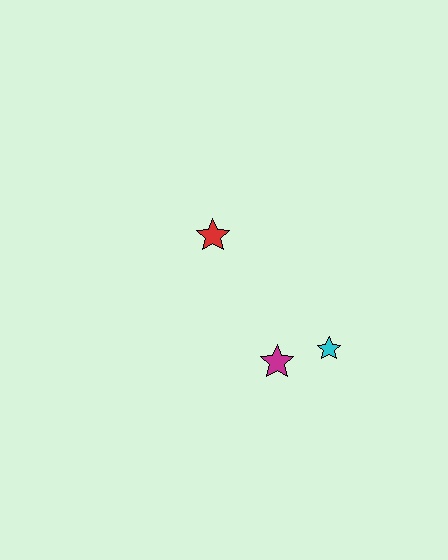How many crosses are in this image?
There are no crosses.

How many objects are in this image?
There are 3 objects.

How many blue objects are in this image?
There are no blue objects.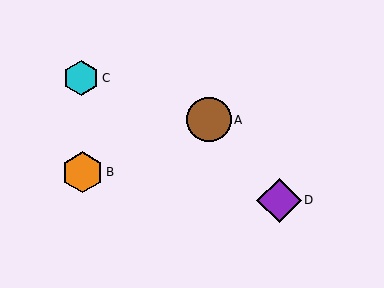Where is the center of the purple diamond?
The center of the purple diamond is at (279, 200).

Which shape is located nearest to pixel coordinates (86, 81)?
The cyan hexagon (labeled C) at (81, 78) is nearest to that location.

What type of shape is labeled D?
Shape D is a purple diamond.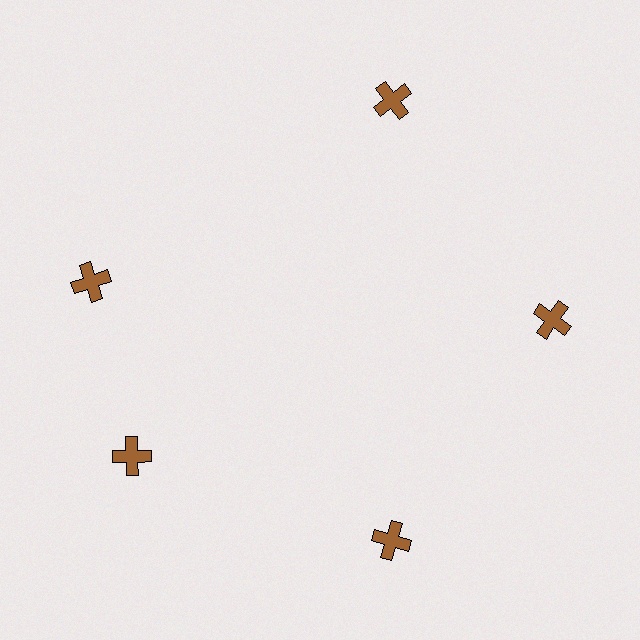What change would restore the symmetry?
The symmetry would be restored by rotating it back into even spacing with its neighbors so that all 5 crosses sit at equal angles and equal distance from the center.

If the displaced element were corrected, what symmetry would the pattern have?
It would have 5-fold rotational symmetry — the pattern would map onto itself every 72 degrees.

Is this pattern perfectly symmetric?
No. The 5 brown crosses are arranged in a ring, but one element near the 10 o'clock position is rotated out of alignment along the ring, breaking the 5-fold rotational symmetry.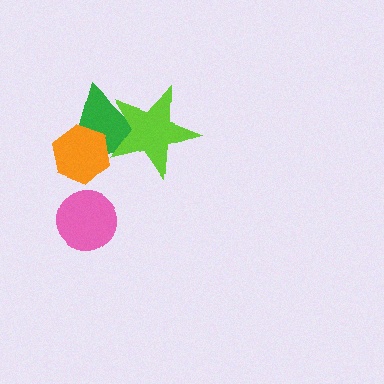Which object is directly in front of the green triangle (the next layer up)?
The lime star is directly in front of the green triangle.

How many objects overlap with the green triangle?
2 objects overlap with the green triangle.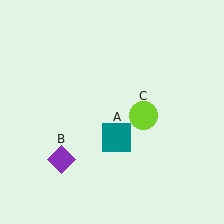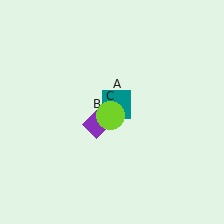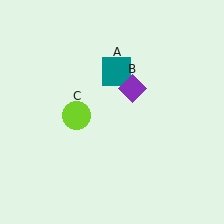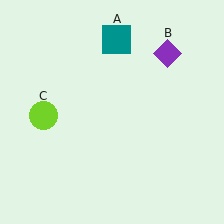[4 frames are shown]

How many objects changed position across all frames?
3 objects changed position: teal square (object A), purple diamond (object B), lime circle (object C).